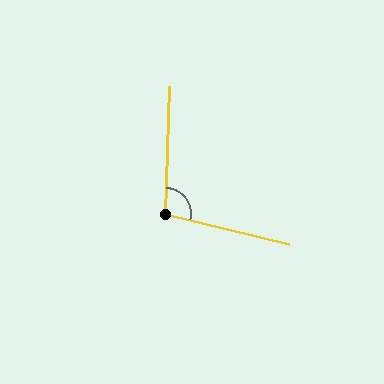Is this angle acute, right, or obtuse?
It is obtuse.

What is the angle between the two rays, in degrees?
Approximately 102 degrees.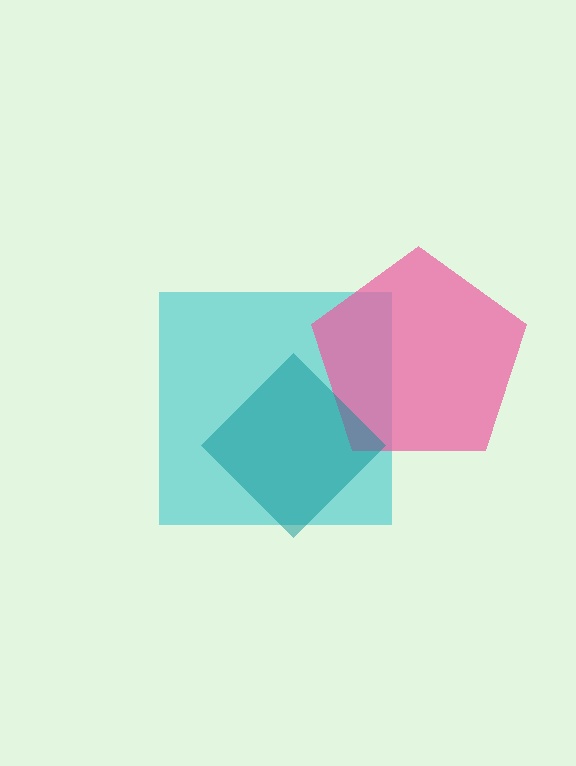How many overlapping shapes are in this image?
There are 3 overlapping shapes in the image.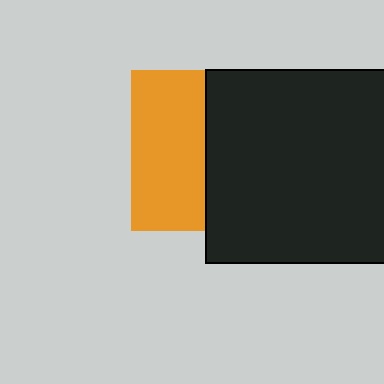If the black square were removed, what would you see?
You would see the complete orange square.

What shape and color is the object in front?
The object in front is a black square.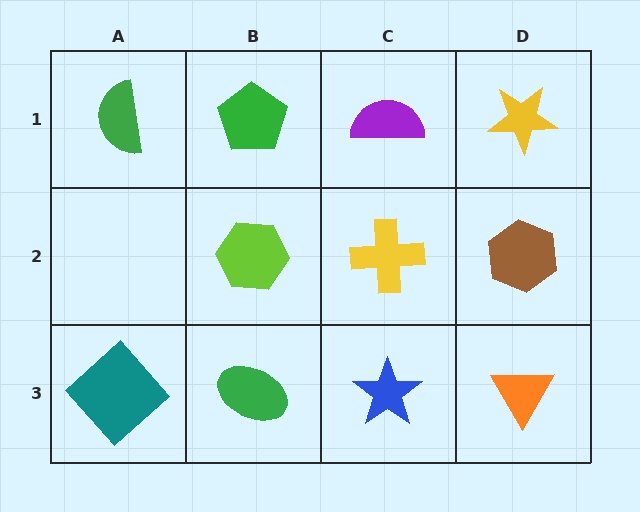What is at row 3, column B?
A green ellipse.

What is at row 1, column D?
A yellow star.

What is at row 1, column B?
A green pentagon.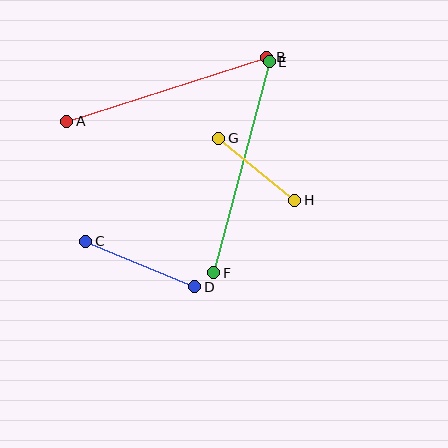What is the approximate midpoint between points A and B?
The midpoint is at approximately (167, 89) pixels.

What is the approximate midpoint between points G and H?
The midpoint is at approximately (257, 169) pixels.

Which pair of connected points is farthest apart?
Points E and F are farthest apart.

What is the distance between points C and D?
The distance is approximately 118 pixels.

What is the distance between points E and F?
The distance is approximately 218 pixels.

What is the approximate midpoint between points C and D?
The midpoint is at approximately (140, 264) pixels.